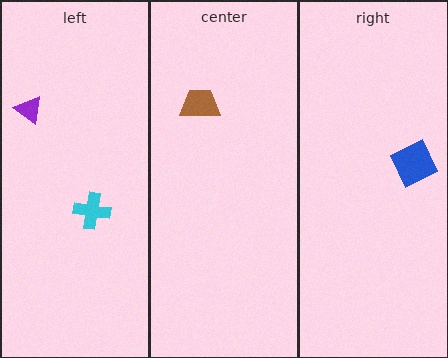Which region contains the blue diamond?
The right region.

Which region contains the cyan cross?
The left region.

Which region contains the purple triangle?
The left region.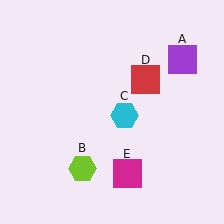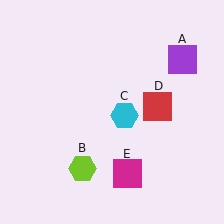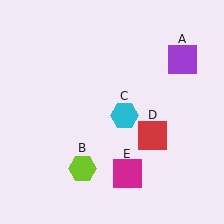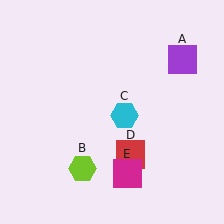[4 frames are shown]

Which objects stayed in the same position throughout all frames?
Purple square (object A) and lime hexagon (object B) and cyan hexagon (object C) and magenta square (object E) remained stationary.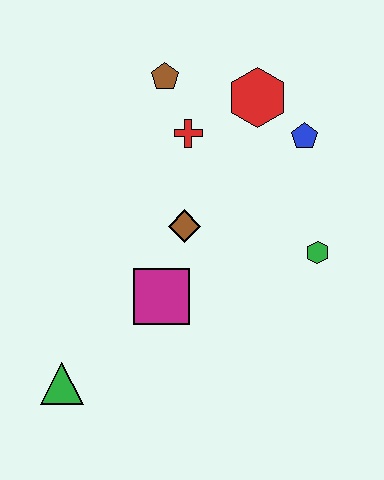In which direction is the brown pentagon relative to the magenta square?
The brown pentagon is above the magenta square.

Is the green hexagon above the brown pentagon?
No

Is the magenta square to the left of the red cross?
Yes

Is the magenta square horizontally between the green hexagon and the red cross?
No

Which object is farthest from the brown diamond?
The green triangle is farthest from the brown diamond.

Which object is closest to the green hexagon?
The blue pentagon is closest to the green hexagon.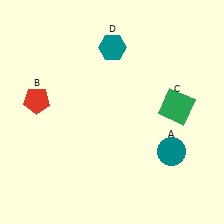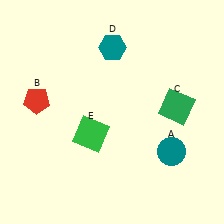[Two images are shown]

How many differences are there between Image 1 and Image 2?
There is 1 difference between the two images.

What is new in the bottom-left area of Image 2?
A green square (E) was added in the bottom-left area of Image 2.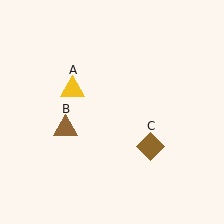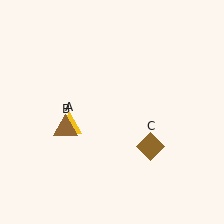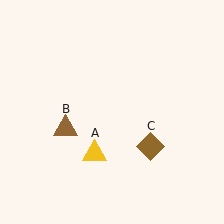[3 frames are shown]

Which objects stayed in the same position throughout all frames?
Brown triangle (object B) and brown diamond (object C) remained stationary.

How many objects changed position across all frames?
1 object changed position: yellow triangle (object A).